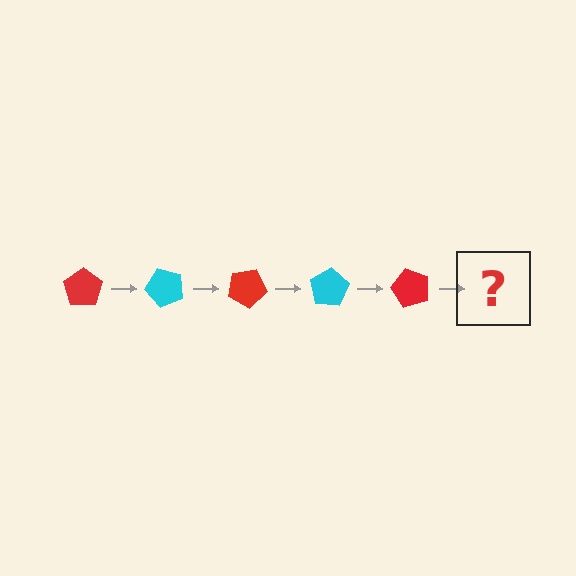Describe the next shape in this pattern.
It should be a cyan pentagon, rotated 250 degrees from the start.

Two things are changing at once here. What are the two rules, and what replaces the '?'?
The two rules are that it rotates 50 degrees each step and the color cycles through red and cyan. The '?' should be a cyan pentagon, rotated 250 degrees from the start.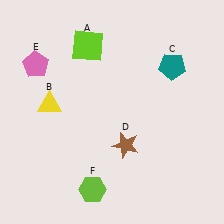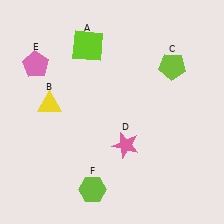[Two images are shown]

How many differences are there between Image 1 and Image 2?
There are 2 differences between the two images.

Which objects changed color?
C changed from teal to lime. D changed from brown to pink.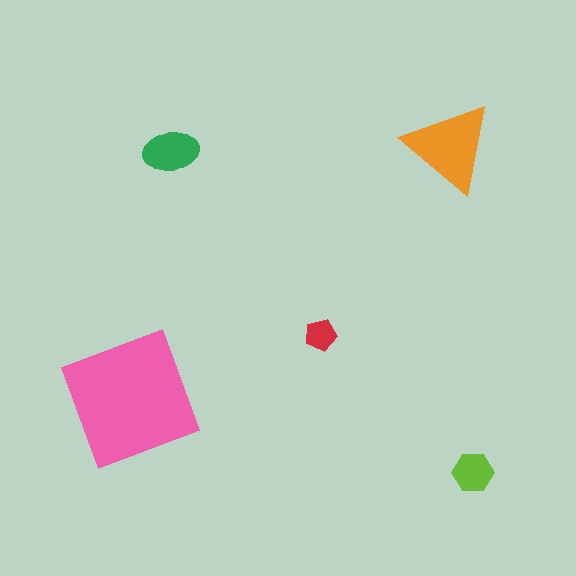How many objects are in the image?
There are 5 objects in the image.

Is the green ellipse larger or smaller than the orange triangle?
Smaller.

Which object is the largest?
The pink square.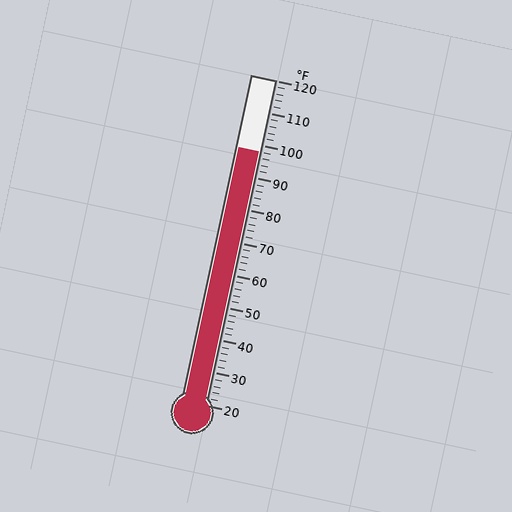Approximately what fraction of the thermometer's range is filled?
The thermometer is filled to approximately 80% of its range.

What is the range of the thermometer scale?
The thermometer scale ranges from 20°F to 120°F.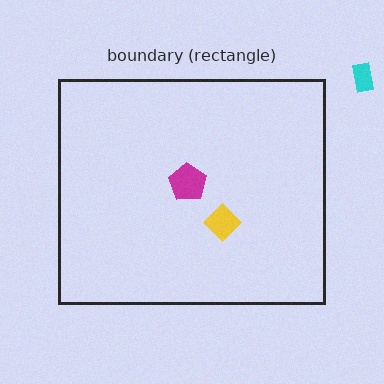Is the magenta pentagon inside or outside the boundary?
Inside.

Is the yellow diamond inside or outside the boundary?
Inside.